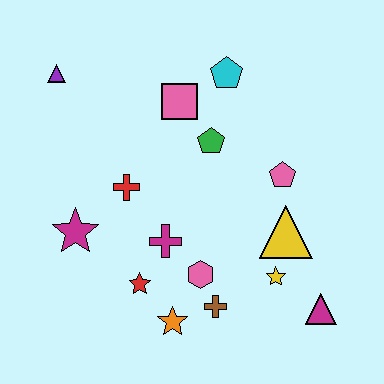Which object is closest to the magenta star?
The red cross is closest to the magenta star.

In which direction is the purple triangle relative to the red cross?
The purple triangle is above the red cross.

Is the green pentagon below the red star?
No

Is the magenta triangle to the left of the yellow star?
No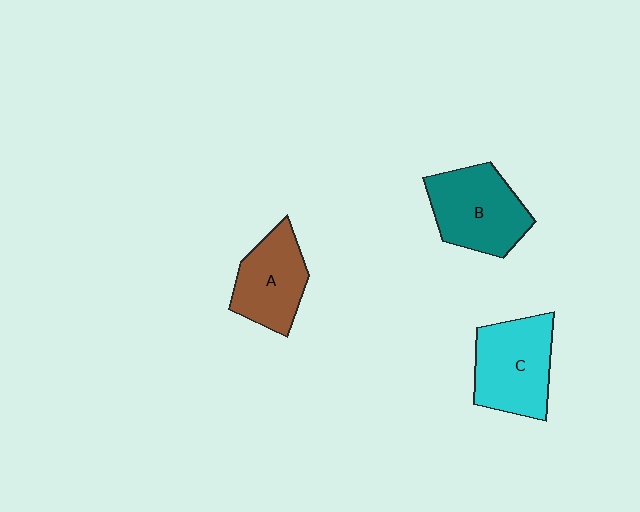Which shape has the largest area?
Shape C (cyan).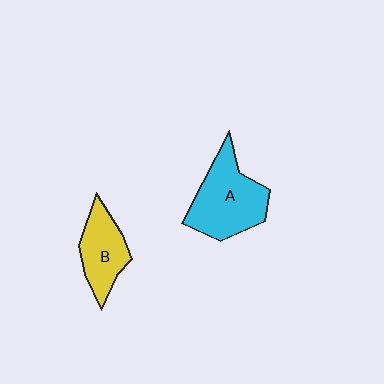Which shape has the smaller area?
Shape B (yellow).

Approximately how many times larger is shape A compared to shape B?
Approximately 1.5 times.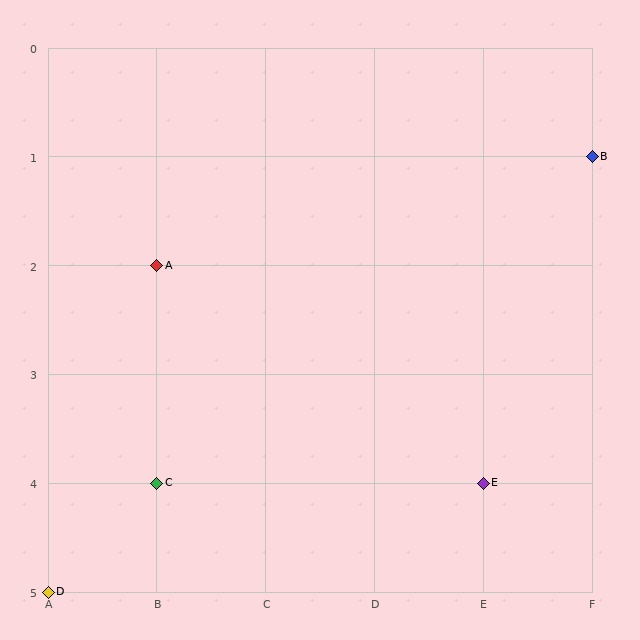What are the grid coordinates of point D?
Point D is at grid coordinates (A, 5).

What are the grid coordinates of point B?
Point B is at grid coordinates (F, 1).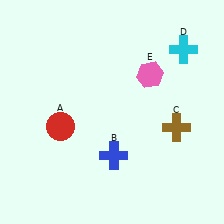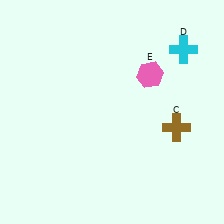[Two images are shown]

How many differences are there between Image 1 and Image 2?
There are 2 differences between the two images.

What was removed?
The blue cross (B), the red circle (A) were removed in Image 2.